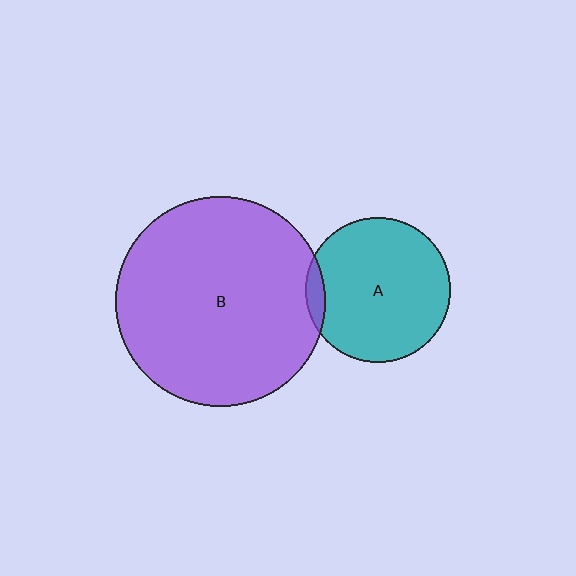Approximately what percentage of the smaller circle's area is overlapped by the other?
Approximately 5%.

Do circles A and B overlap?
Yes.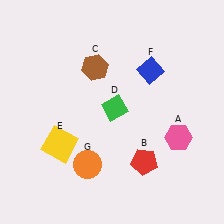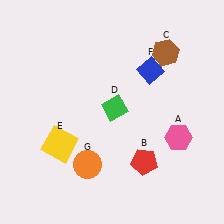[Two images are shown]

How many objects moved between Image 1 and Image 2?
1 object moved between the two images.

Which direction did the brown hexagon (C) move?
The brown hexagon (C) moved right.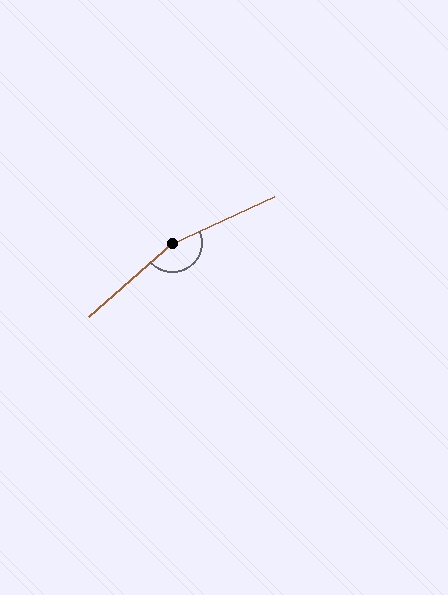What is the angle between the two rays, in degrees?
Approximately 163 degrees.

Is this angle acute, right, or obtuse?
It is obtuse.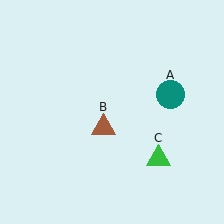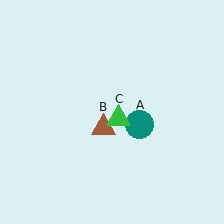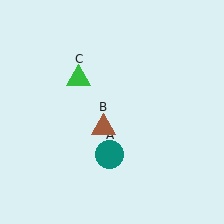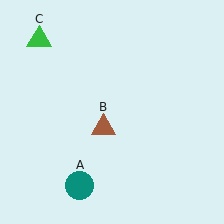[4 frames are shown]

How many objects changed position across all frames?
2 objects changed position: teal circle (object A), green triangle (object C).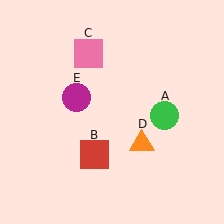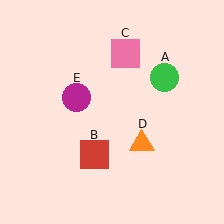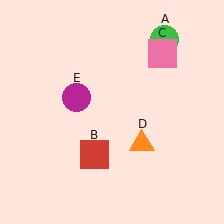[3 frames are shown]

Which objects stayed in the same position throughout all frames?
Red square (object B) and orange triangle (object D) and magenta circle (object E) remained stationary.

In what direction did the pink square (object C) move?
The pink square (object C) moved right.